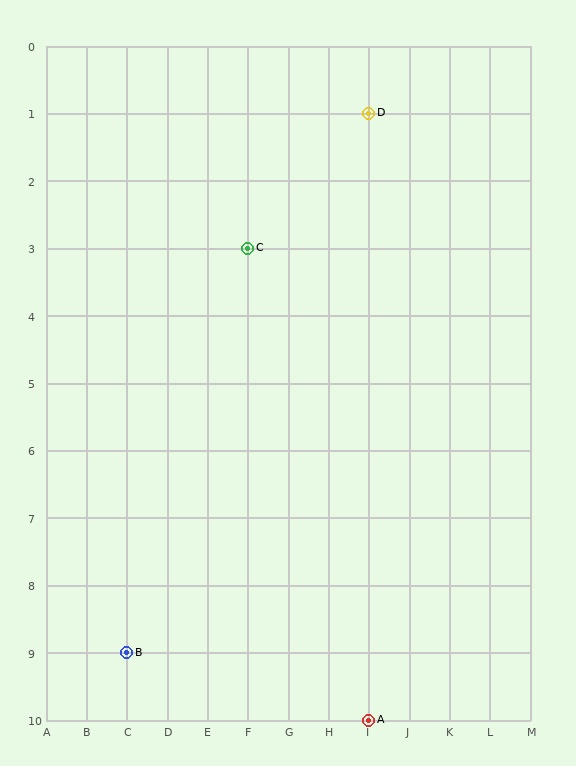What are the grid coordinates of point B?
Point B is at grid coordinates (C, 9).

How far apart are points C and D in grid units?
Points C and D are 3 columns and 2 rows apart (about 3.6 grid units diagonally).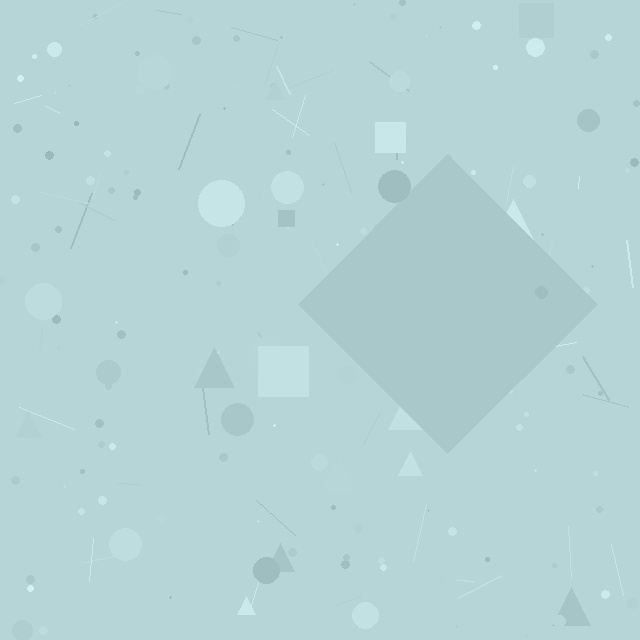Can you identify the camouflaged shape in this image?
The camouflaged shape is a diamond.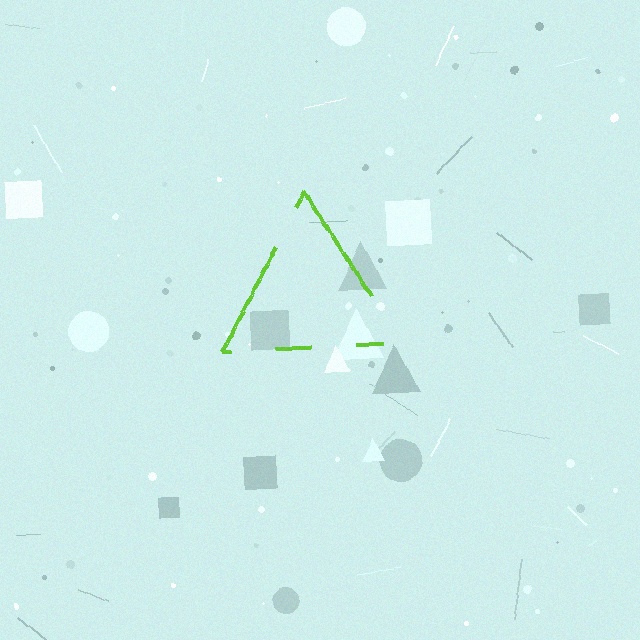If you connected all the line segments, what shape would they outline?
They would outline a triangle.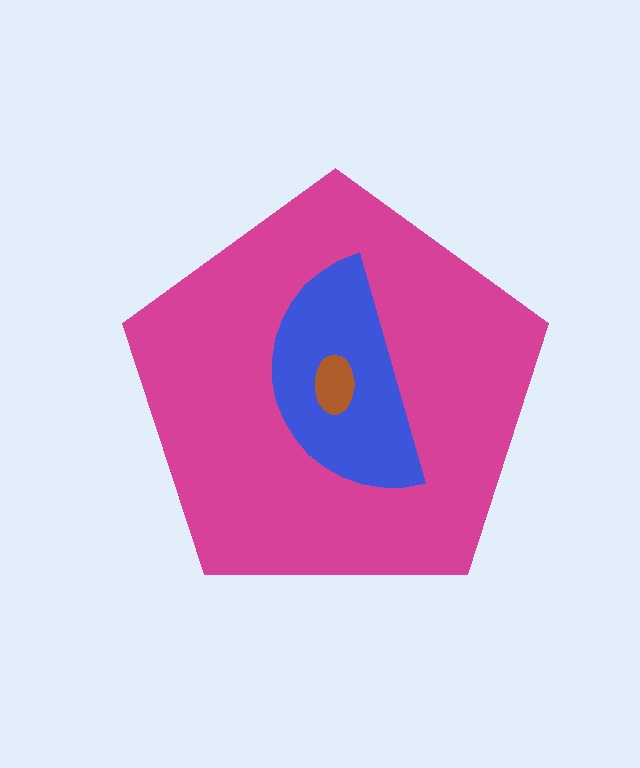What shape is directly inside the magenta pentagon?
The blue semicircle.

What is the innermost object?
The brown ellipse.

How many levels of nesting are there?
3.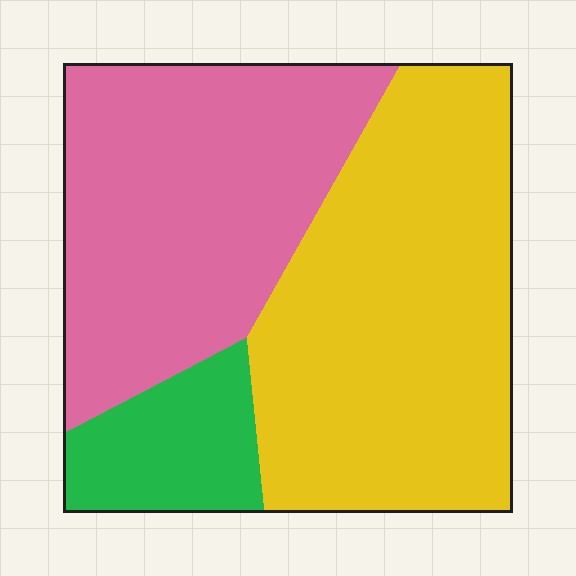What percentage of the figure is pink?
Pink takes up about two fifths (2/5) of the figure.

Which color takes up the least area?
Green, at roughly 10%.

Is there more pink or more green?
Pink.